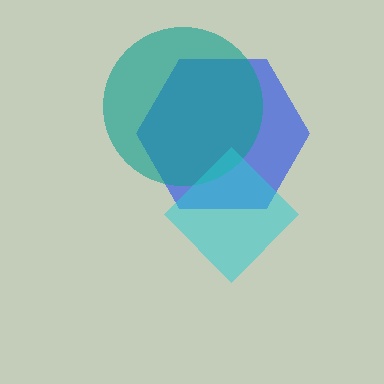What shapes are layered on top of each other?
The layered shapes are: a blue hexagon, a teal circle, a cyan diamond.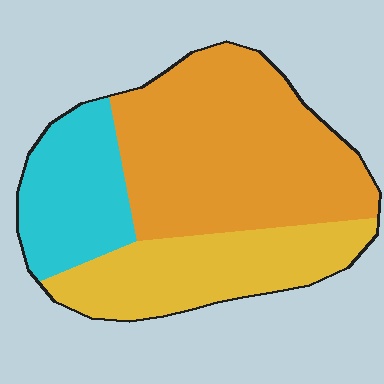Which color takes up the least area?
Cyan, at roughly 20%.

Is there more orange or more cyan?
Orange.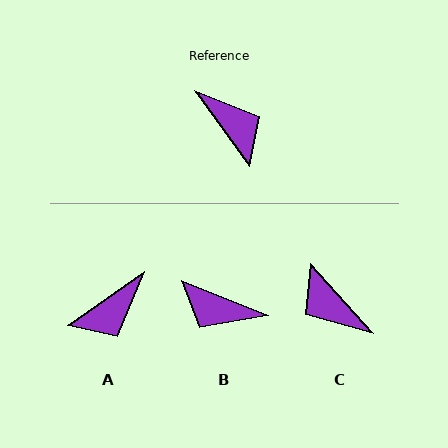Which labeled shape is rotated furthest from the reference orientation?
C, about 174 degrees away.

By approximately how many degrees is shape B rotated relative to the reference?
Approximately 148 degrees clockwise.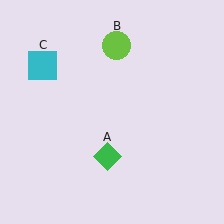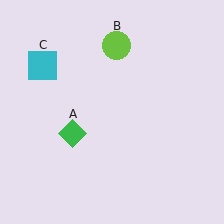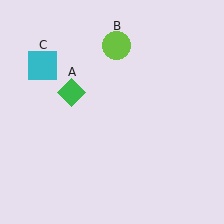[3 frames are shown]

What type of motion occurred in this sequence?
The green diamond (object A) rotated clockwise around the center of the scene.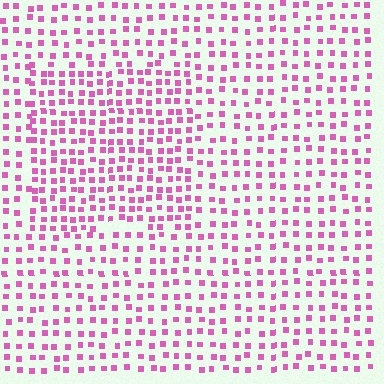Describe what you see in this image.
The image contains small pink elements arranged at two different densities. A rectangle-shaped region is visible where the elements are more densely packed than the surrounding area.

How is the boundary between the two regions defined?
The boundary is defined by a change in element density (approximately 1.6x ratio). All elements are the same color, size, and shape.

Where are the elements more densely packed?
The elements are more densely packed inside the rectangle boundary.